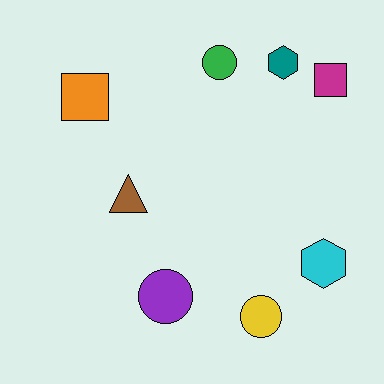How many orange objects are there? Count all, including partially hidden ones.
There is 1 orange object.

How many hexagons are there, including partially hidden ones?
There are 2 hexagons.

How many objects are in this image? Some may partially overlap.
There are 8 objects.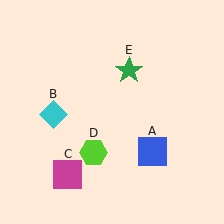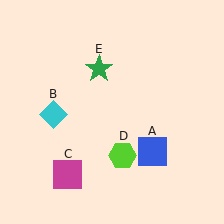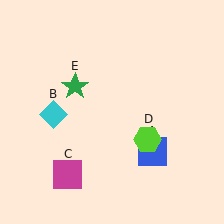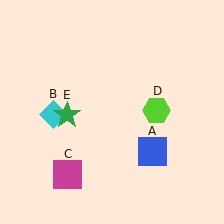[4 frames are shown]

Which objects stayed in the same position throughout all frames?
Blue square (object A) and cyan diamond (object B) and magenta square (object C) remained stationary.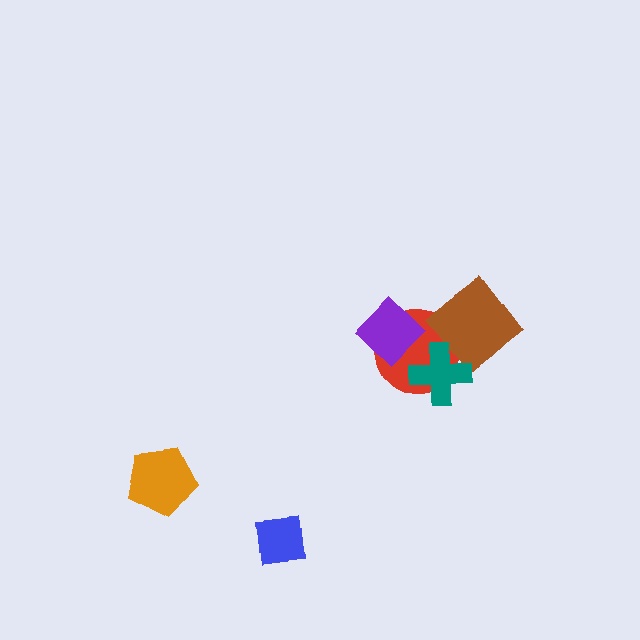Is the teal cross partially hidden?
No, no other shape covers it.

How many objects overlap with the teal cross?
2 objects overlap with the teal cross.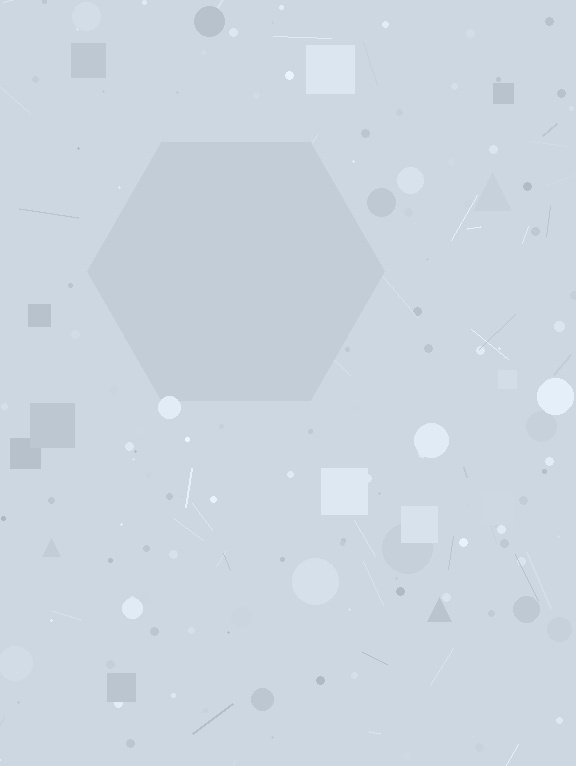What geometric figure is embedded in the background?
A hexagon is embedded in the background.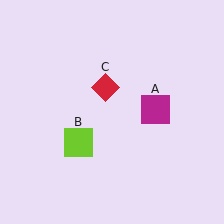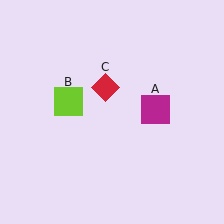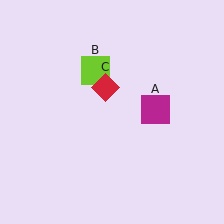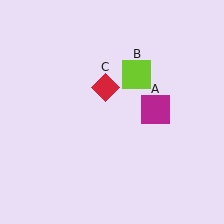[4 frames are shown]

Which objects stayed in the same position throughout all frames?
Magenta square (object A) and red diamond (object C) remained stationary.